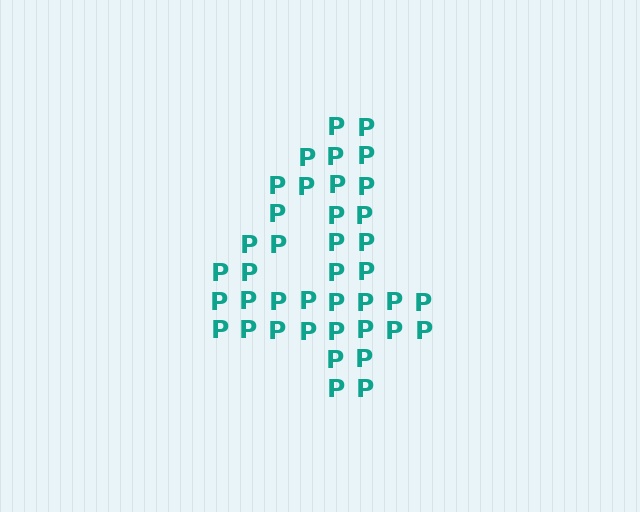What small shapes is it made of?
It is made of small letter P's.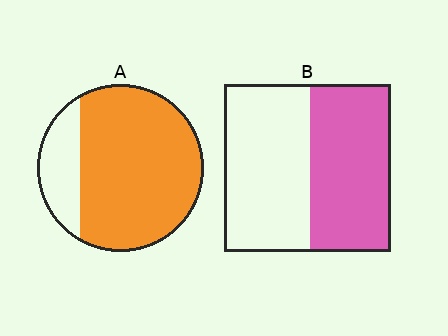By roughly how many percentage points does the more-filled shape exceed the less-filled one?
By roughly 30 percentage points (A over B).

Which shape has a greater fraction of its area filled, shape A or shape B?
Shape A.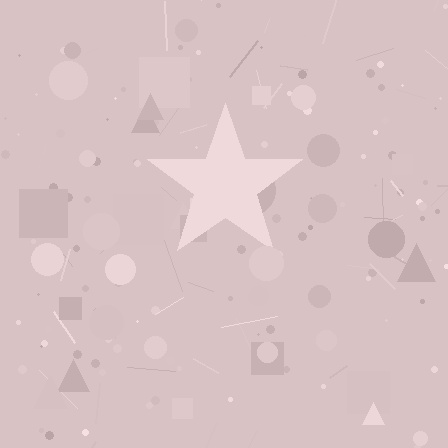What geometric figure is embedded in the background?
A star is embedded in the background.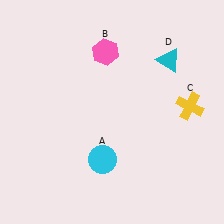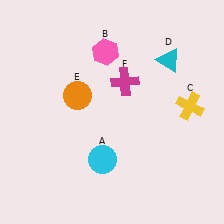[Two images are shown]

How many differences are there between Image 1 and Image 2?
There are 2 differences between the two images.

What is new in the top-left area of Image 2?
An orange circle (E) was added in the top-left area of Image 2.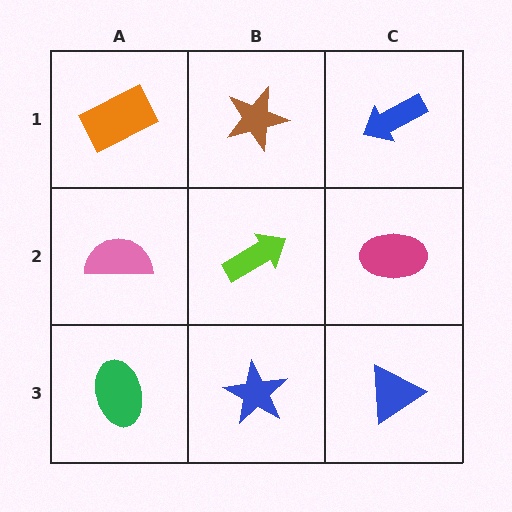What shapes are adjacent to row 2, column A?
An orange rectangle (row 1, column A), a green ellipse (row 3, column A), a lime arrow (row 2, column B).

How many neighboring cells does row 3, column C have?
2.